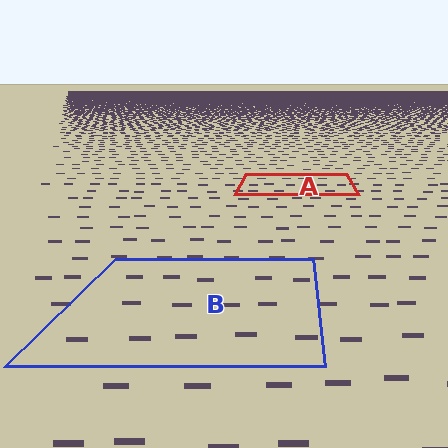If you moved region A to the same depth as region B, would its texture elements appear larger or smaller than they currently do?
They would appear larger. At a closer depth, the same texture elements are projected at a bigger on-screen size.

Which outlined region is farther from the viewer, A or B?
Region A is farther from the viewer — the texture elements inside it appear smaller and more densely packed.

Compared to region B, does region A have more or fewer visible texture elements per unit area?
Region A has more texture elements per unit area — they are packed more densely because it is farther away.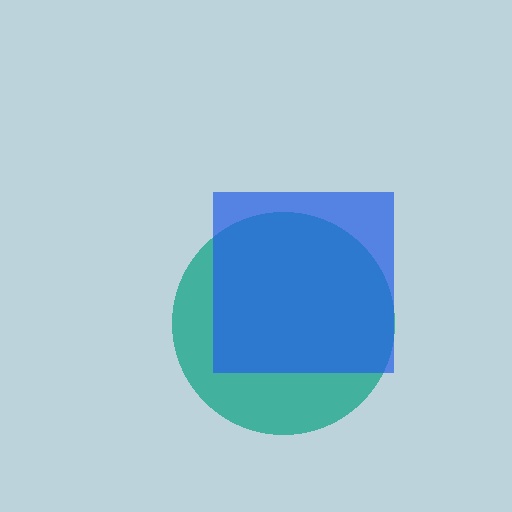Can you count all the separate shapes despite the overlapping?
Yes, there are 2 separate shapes.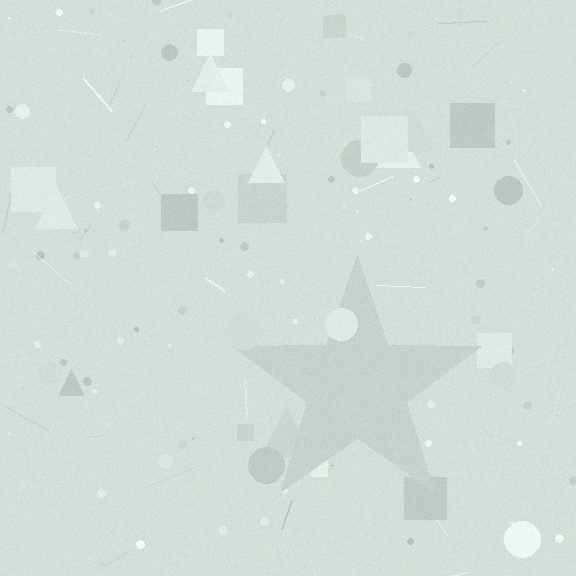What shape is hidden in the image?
A star is hidden in the image.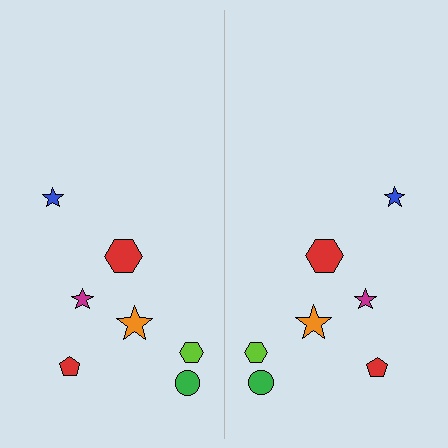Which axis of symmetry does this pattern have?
The pattern has a vertical axis of symmetry running through the center of the image.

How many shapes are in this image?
There are 14 shapes in this image.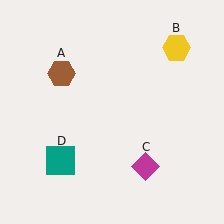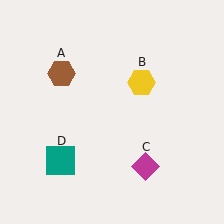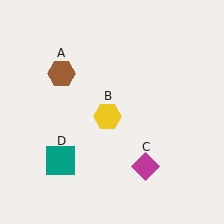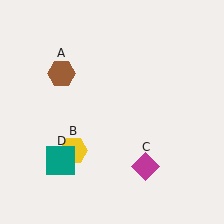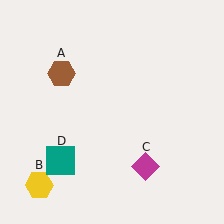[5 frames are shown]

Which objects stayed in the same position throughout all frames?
Brown hexagon (object A) and magenta diamond (object C) and teal square (object D) remained stationary.